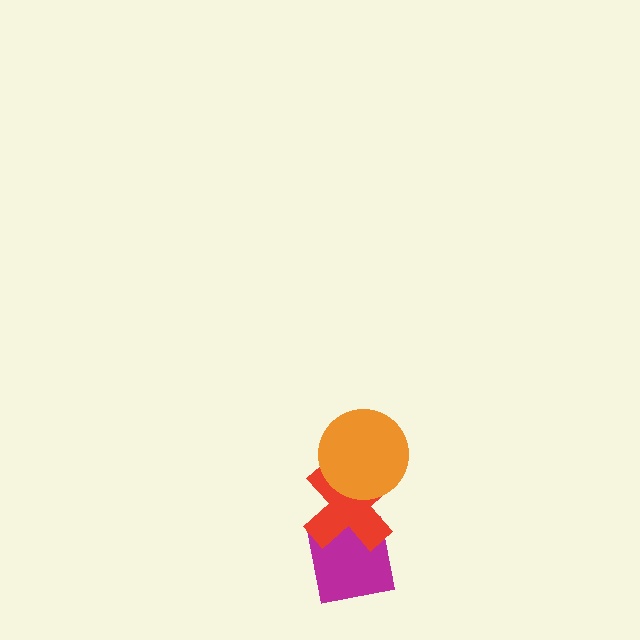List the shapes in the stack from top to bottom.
From top to bottom: the orange circle, the red cross, the magenta square.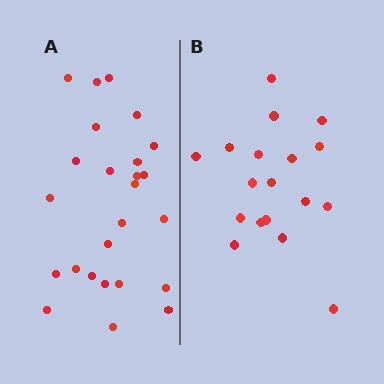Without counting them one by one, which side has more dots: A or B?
Region A (the left region) has more dots.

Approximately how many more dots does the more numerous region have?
Region A has roughly 8 or so more dots than region B.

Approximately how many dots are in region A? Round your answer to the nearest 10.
About 20 dots. (The exact count is 25, which rounds to 20.)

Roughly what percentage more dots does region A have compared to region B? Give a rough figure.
About 40% more.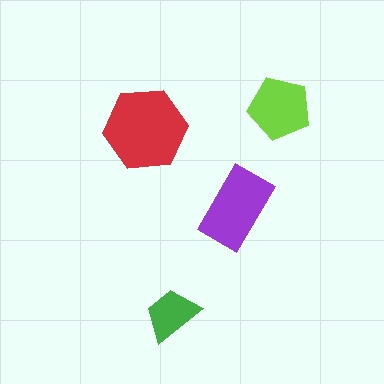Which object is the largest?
The red hexagon.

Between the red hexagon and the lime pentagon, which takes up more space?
The red hexagon.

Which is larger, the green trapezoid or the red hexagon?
The red hexagon.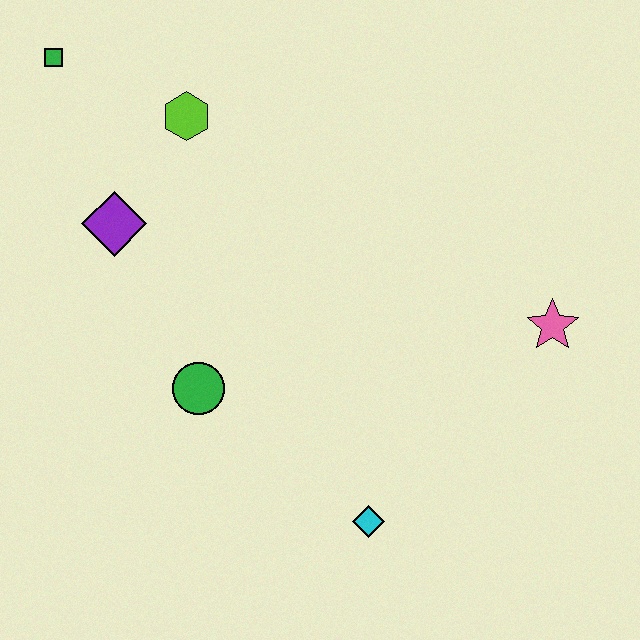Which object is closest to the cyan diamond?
The green circle is closest to the cyan diamond.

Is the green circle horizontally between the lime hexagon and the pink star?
Yes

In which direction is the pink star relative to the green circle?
The pink star is to the right of the green circle.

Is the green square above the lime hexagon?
Yes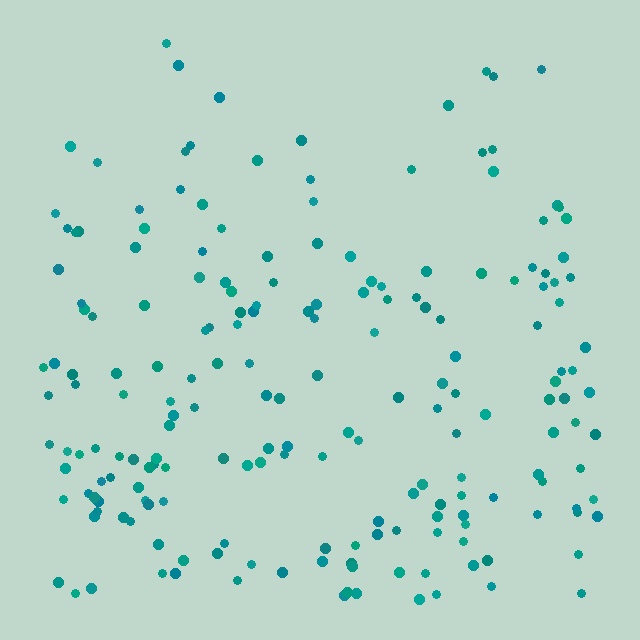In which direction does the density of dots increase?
From top to bottom, with the bottom side densest.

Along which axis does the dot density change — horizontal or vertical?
Vertical.